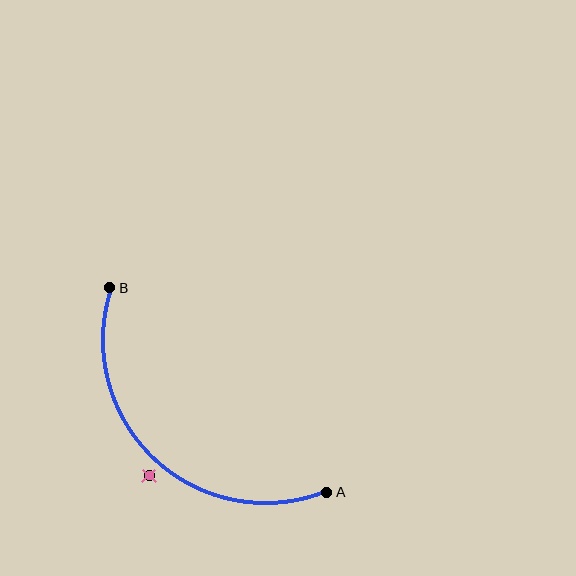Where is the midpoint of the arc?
The arc midpoint is the point on the curve farthest from the straight line joining A and B. It sits below and to the left of that line.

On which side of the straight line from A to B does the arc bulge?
The arc bulges below and to the left of the straight line connecting A and B.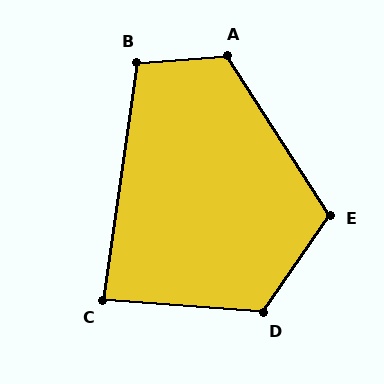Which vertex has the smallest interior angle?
C, at approximately 86 degrees.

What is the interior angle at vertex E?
Approximately 113 degrees (obtuse).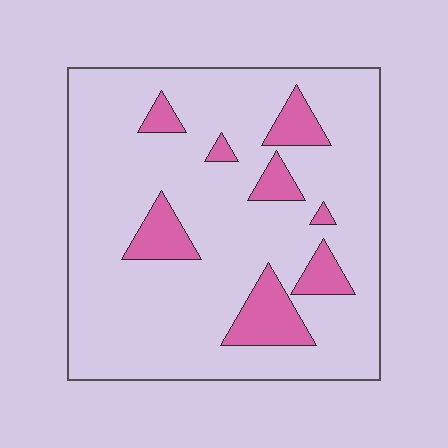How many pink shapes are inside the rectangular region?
8.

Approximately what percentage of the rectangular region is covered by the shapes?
Approximately 15%.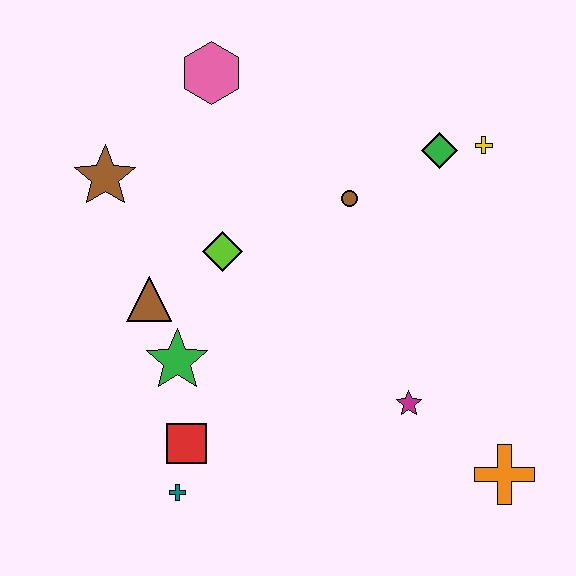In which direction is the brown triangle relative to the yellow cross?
The brown triangle is to the left of the yellow cross.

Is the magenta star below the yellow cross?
Yes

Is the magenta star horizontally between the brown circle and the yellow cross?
Yes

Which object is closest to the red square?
The teal cross is closest to the red square.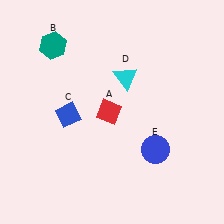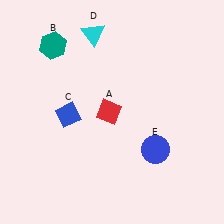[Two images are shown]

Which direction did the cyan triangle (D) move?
The cyan triangle (D) moved up.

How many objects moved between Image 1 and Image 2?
1 object moved between the two images.